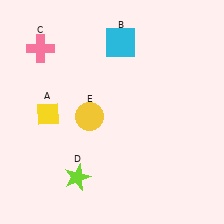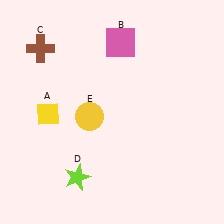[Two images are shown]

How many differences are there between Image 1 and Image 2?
There are 2 differences between the two images.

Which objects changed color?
B changed from cyan to pink. C changed from pink to brown.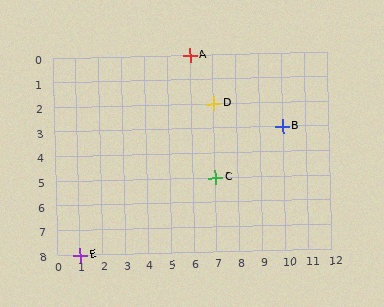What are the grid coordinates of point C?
Point C is at grid coordinates (7, 5).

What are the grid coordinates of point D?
Point D is at grid coordinates (7, 2).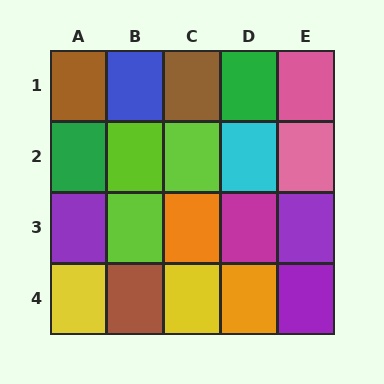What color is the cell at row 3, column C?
Orange.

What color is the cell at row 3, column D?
Magenta.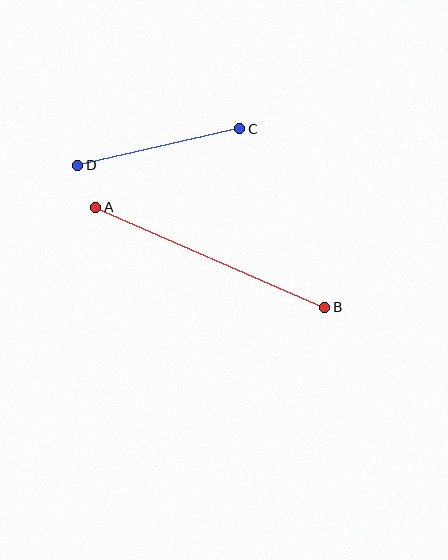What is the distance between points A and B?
The distance is approximately 250 pixels.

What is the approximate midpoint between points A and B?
The midpoint is at approximately (210, 257) pixels.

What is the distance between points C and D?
The distance is approximately 166 pixels.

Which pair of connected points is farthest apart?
Points A and B are farthest apart.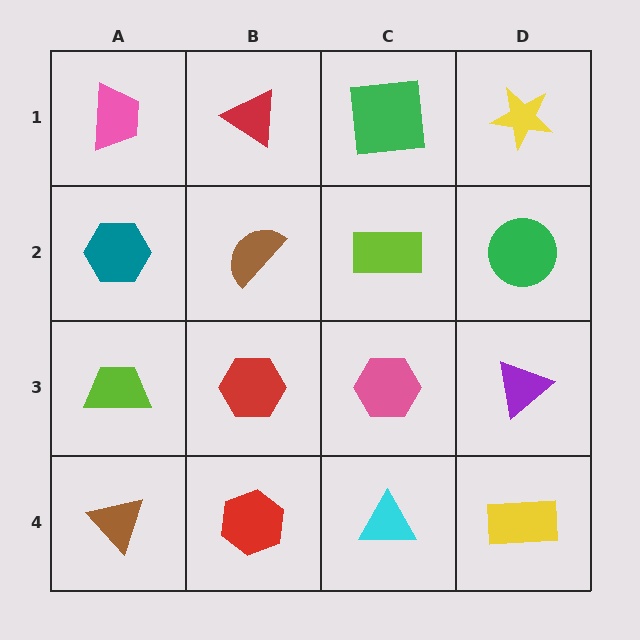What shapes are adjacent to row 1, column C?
A lime rectangle (row 2, column C), a red triangle (row 1, column B), a yellow star (row 1, column D).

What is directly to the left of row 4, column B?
A brown triangle.